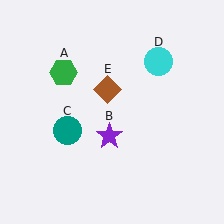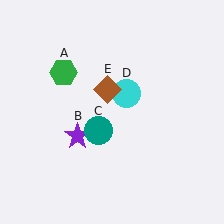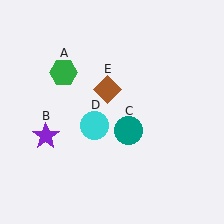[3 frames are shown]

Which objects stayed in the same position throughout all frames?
Green hexagon (object A) and brown diamond (object E) remained stationary.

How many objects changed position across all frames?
3 objects changed position: purple star (object B), teal circle (object C), cyan circle (object D).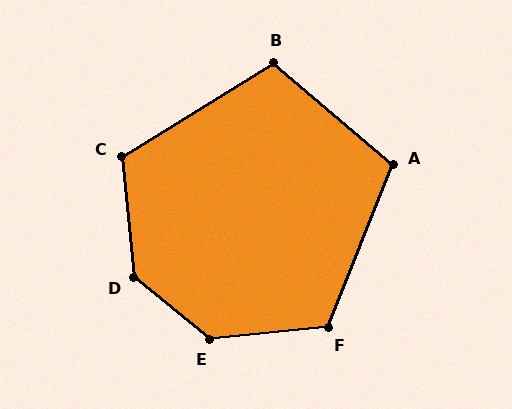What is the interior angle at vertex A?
Approximately 109 degrees (obtuse).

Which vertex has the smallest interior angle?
B, at approximately 108 degrees.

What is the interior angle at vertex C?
Approximately 116 degrees (obtuse).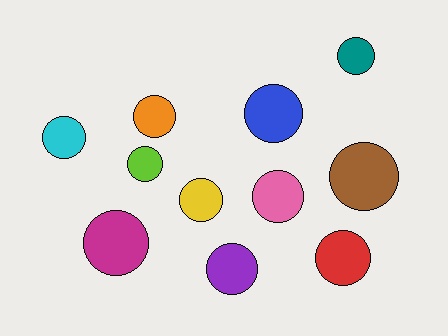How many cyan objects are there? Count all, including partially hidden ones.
There is 1 cyan object.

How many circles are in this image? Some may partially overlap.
There are 11 circles.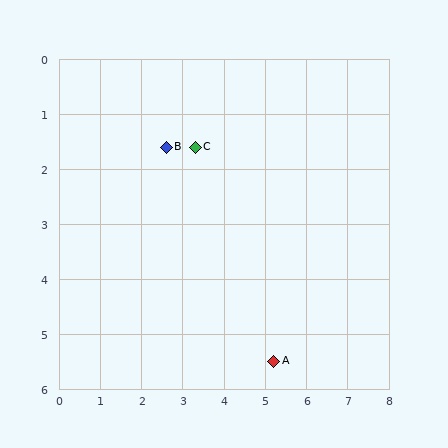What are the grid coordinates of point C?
Point C is at approximately (3.3, 1.6).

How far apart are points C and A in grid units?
Points C and A are about 4.3 grid units apart.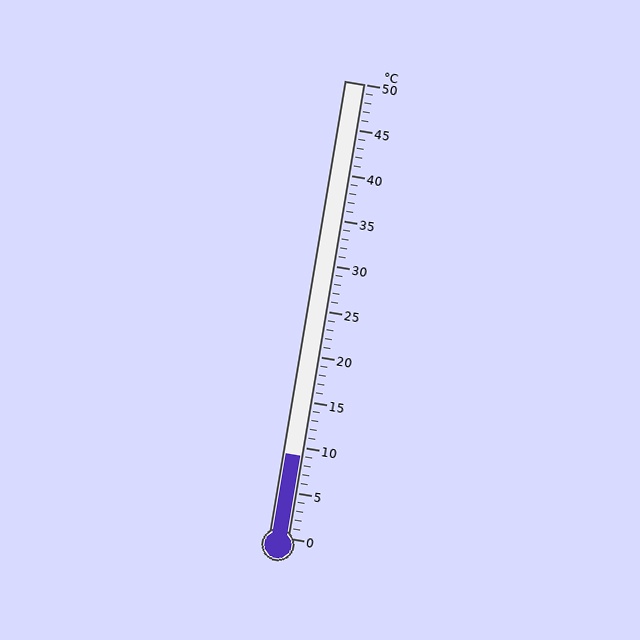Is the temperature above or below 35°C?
The temperature is below 35°C.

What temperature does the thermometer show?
The thermometer shows approximately 9°C.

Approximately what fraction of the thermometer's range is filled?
The thermometer is filled to approximately 20% of its range.